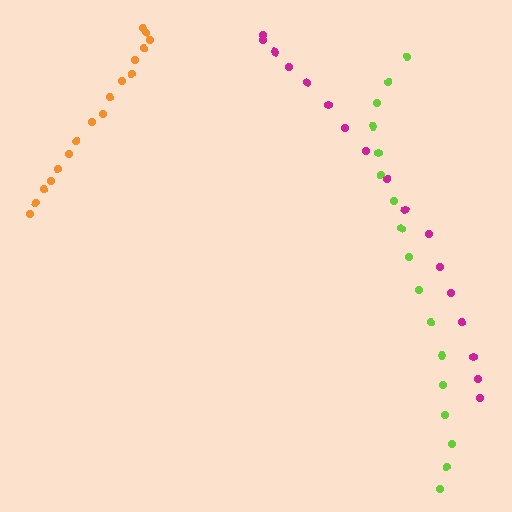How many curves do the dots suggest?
There are 3 distinct paths.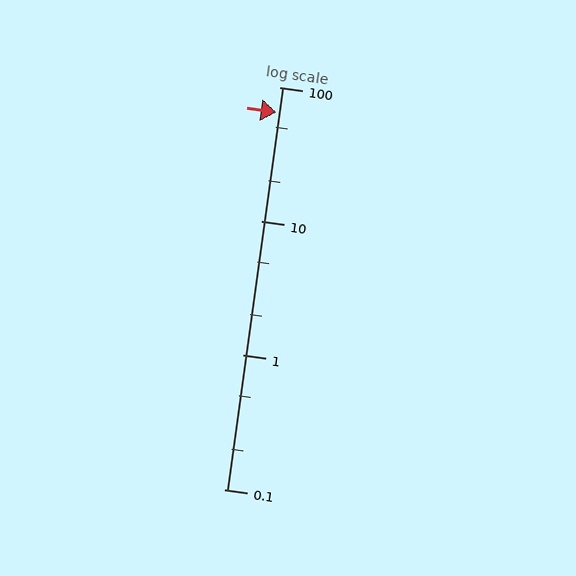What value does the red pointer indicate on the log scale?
The pointer indicates approximately 65.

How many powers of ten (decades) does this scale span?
The scale spans 3 decades, from 0.1 to 100.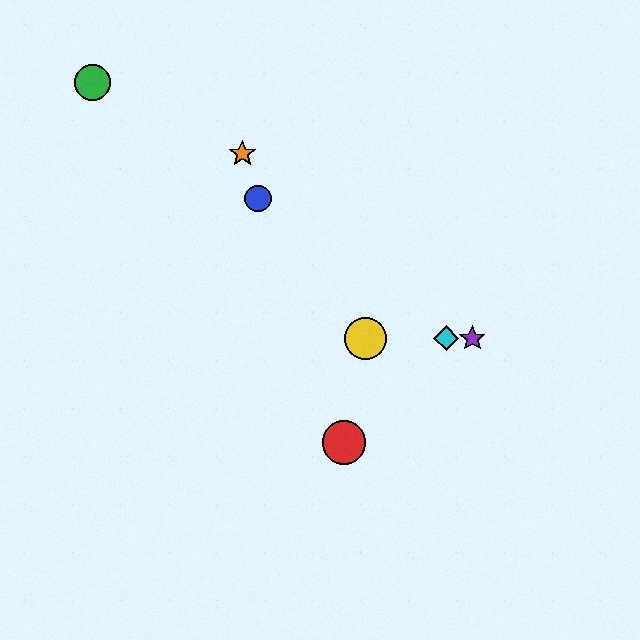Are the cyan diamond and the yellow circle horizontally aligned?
Yes, both are at y≈338.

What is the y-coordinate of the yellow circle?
The yellow circle is at y≈338.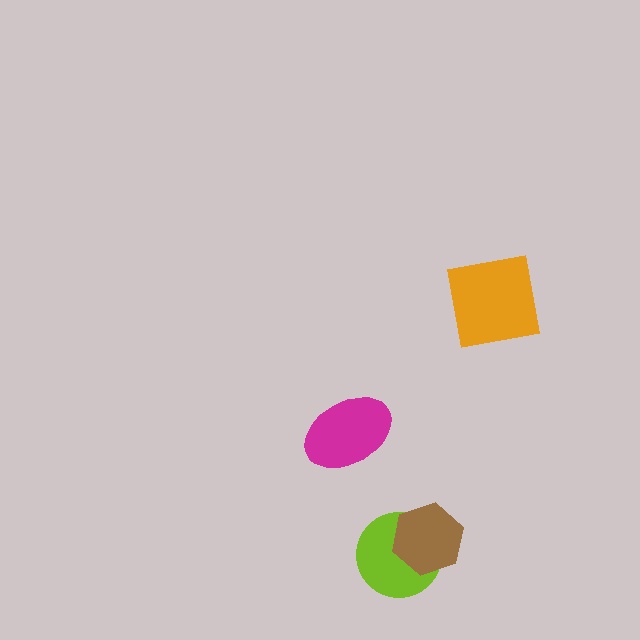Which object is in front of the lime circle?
The brown hexagon is in front of the lime circle.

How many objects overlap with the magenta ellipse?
0 objects overlap with the magenta ellipse.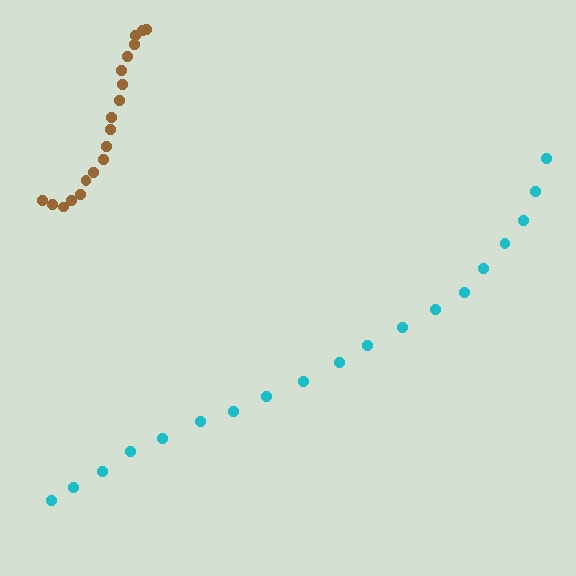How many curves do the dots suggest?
There are 2 distinct paths.